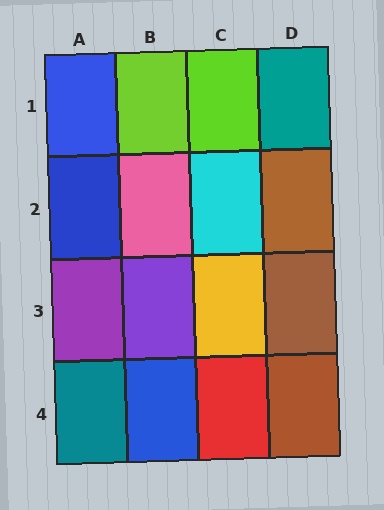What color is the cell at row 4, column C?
Red.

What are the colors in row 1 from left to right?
Blue, lime, lime, teal.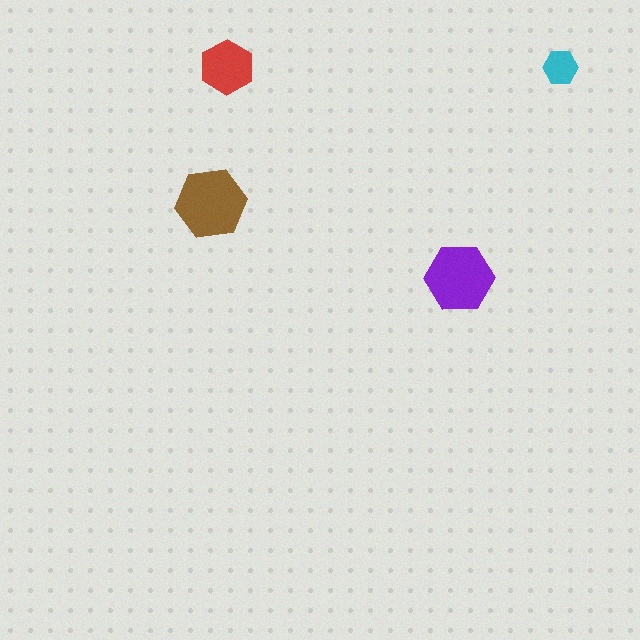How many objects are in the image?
There are 4 objects in the image.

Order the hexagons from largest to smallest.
the brown one, the purple one, the red one, the cyan one.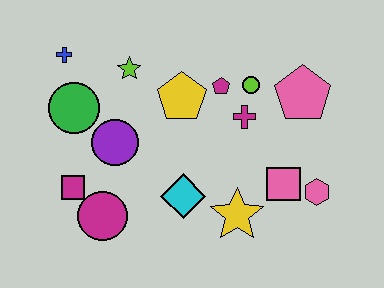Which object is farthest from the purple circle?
The pink hexagon is farthest from the purple circle.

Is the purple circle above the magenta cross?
No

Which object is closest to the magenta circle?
The magenta square is closest to the magenta circle.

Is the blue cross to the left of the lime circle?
Yes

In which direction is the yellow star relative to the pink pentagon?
The yellow star is below the pink pentagon.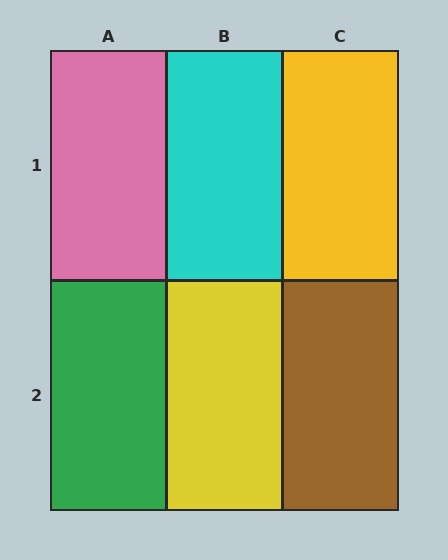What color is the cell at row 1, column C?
Yellow.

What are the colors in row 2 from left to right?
Green, yellow, brown.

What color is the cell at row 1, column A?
Pink.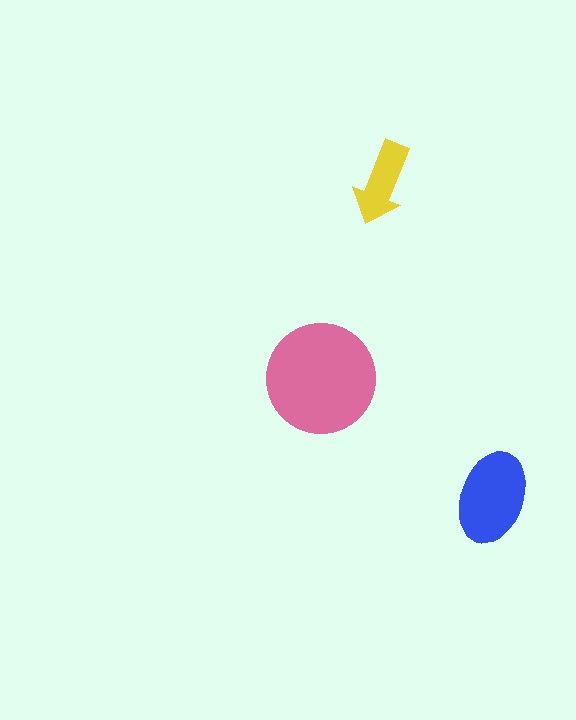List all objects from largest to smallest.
The pink circle, the blue ellipse, the yellow arrow.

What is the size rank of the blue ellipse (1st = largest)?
2nd.